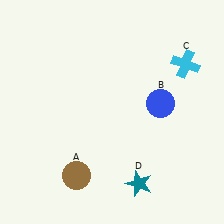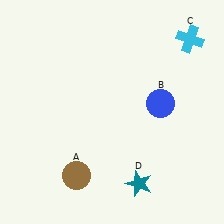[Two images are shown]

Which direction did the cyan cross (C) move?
The cyan cross (C) moved up.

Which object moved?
The cyan cross (C) moved up.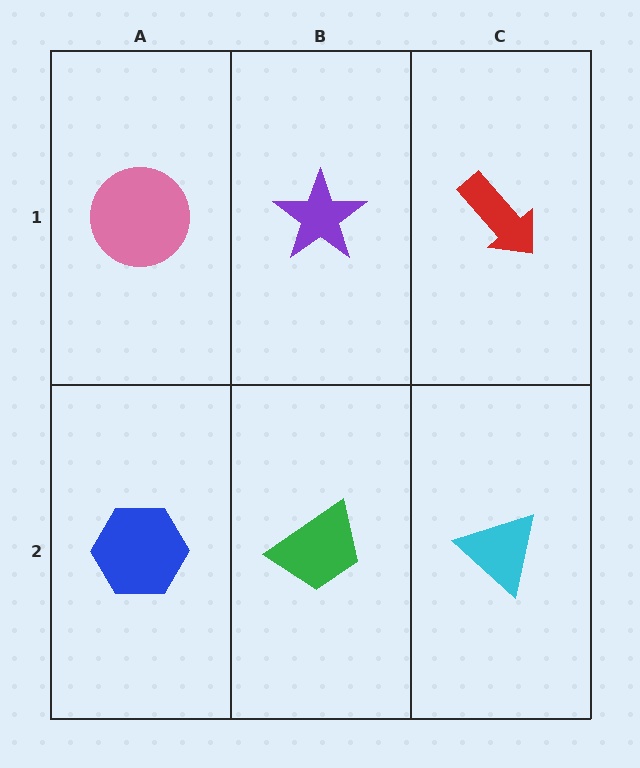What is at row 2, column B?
A green trapezoid.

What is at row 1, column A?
A pink circle.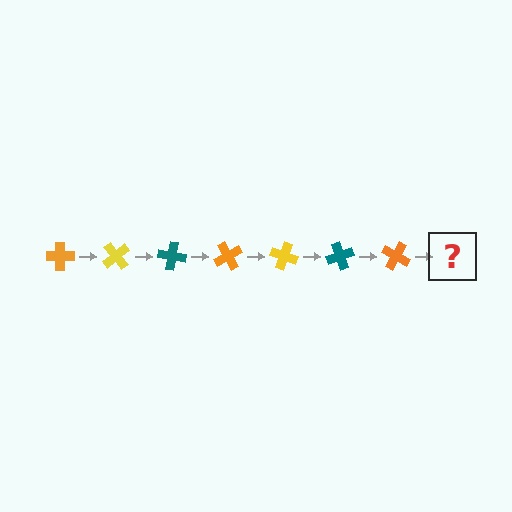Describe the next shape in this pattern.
It should be a yellow cross, rotated 350 degrees from the start.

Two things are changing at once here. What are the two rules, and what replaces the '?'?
The two rules are that it rotates 50 degrees each step and the color cycles through orange, yellow, and teal. The '?' should be a yellow cross, rotated 350 degrees from the start.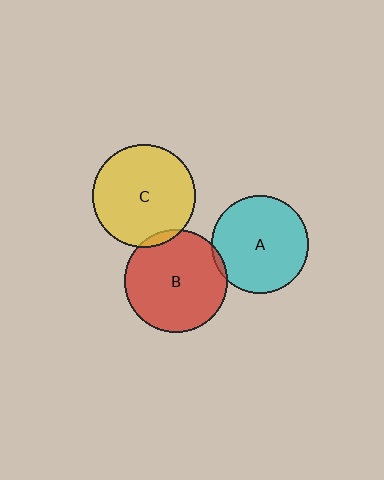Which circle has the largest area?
Circle B (red).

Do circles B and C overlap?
Yes.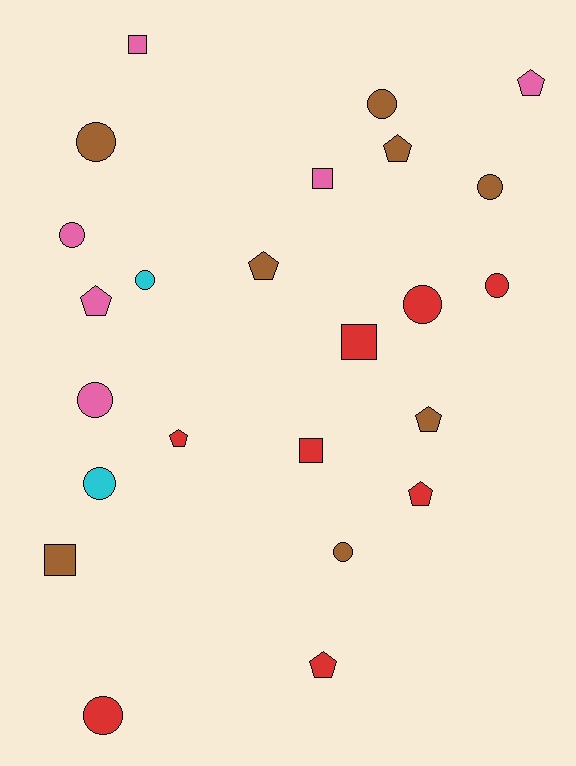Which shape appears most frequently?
Circle, with 11 objects.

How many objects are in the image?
There are 24 objects.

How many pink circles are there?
There are 2 pink circles.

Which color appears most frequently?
Brown, with 8 objects.